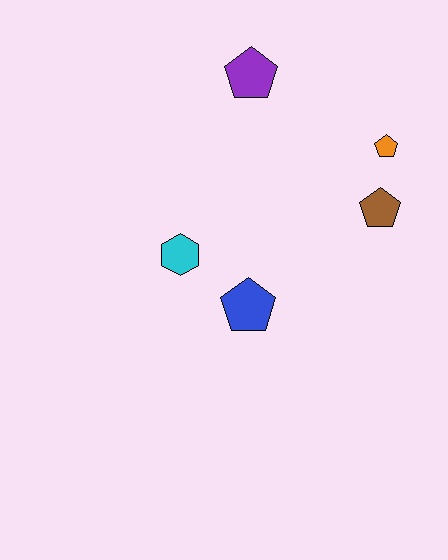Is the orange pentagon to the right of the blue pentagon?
Yes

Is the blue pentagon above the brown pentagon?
No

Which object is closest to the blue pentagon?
The cyan hexagon is closest to the blue pentagon.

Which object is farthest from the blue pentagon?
The purple pentagon is farthest from the blue pentagon.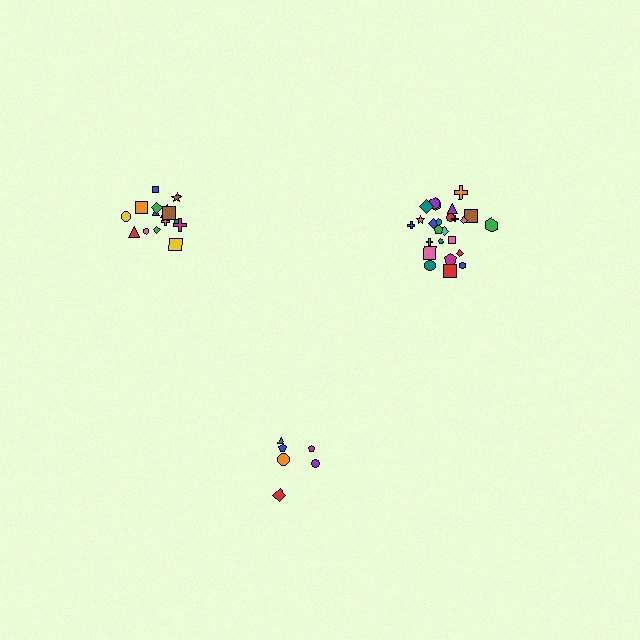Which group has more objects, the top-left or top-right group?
The top-right group.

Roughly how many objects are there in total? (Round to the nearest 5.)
Roughly 45 objects in total.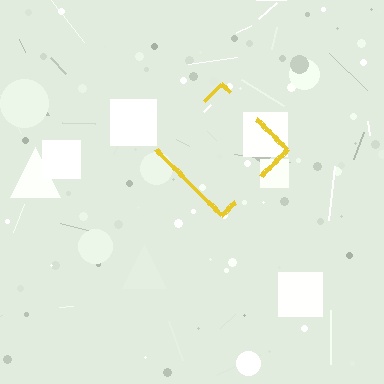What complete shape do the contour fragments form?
The contour fragments form a diamond.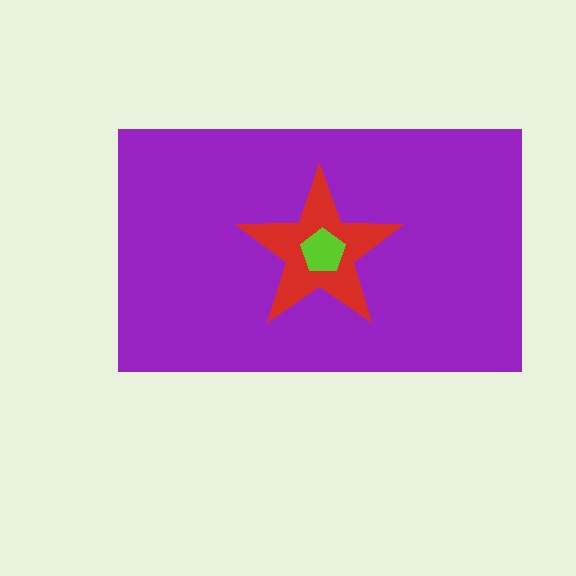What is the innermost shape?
The lime pentagon.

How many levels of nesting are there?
3.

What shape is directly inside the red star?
The lime pentagon.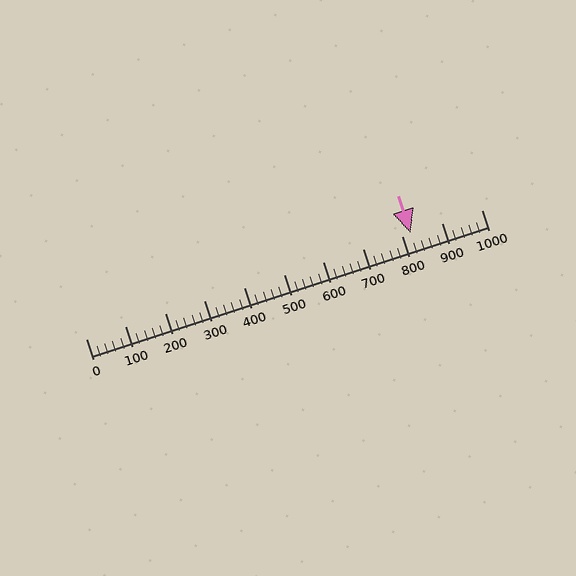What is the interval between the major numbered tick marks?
The major tick marks are spaced 100 units apart.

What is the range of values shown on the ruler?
The ruler shows values from 0 to 1000.